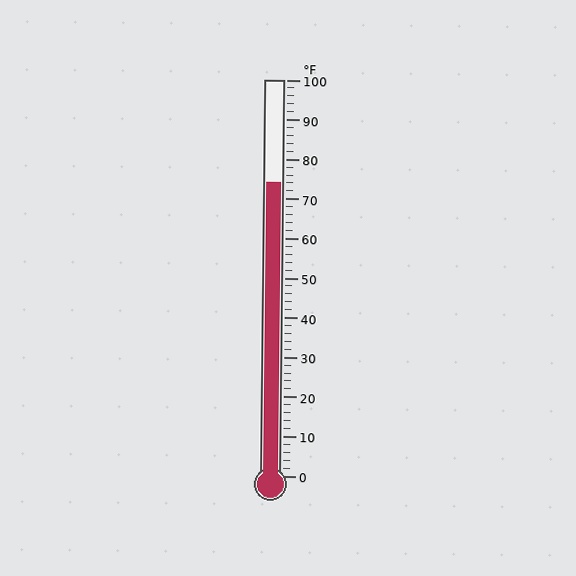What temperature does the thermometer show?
The thermometer shows approximately 74°F.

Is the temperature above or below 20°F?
The temperature is above 20°F.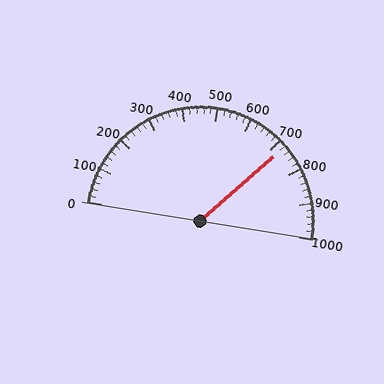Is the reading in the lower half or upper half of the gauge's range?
The reading is in the upper half of the range (0 to 1000).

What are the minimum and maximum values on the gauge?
The gauge ranges from 0 to 1000.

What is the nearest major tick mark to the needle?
The nearest major tick mark is 700.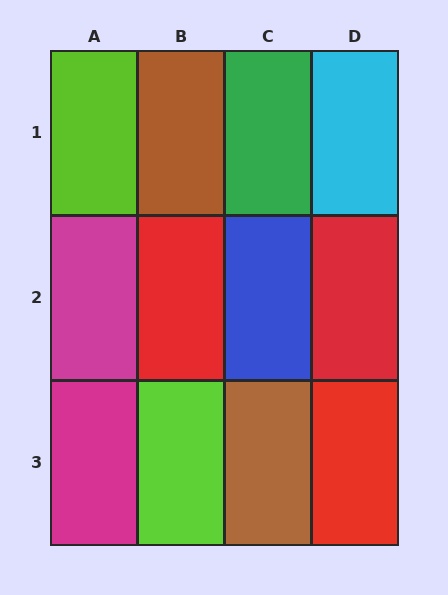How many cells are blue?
1 cell is blue.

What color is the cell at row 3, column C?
Brown.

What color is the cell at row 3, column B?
Lime.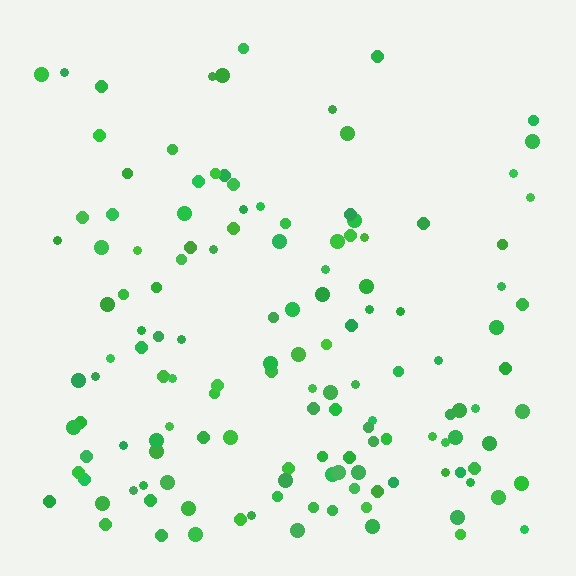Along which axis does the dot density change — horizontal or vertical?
Vertical.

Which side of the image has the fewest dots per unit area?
The top.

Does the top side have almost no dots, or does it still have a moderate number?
Still a moderate number, just noticeably fewer than the bottom.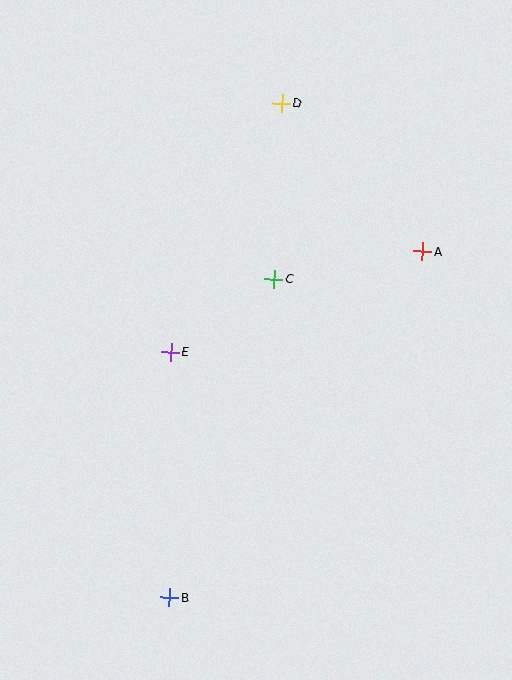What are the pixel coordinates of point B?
Point B is at (169, 598).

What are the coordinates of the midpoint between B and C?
The midpoint between B and C is at (222, 438).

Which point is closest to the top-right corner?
Point D is closest to the top-right corner.